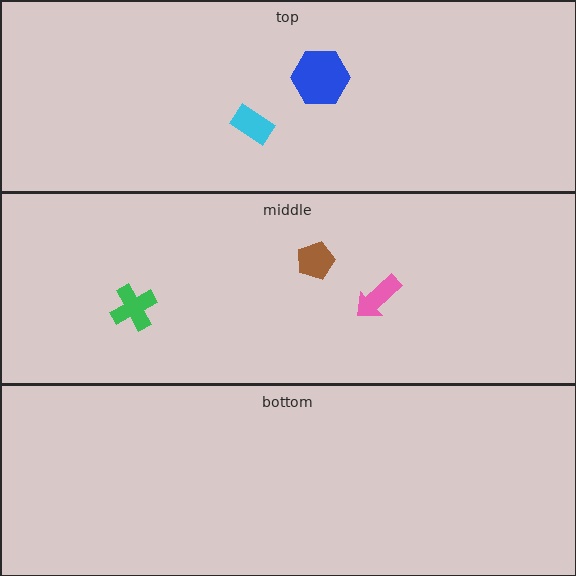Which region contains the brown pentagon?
The middle region.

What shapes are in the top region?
The blue hexagon, the cyan rectangle.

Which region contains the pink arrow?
The middle region.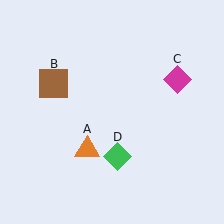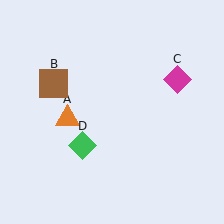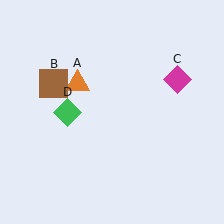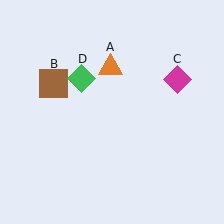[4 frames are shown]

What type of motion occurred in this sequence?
The orange triangle (object A), green diamond (object D) rotated clockwise around the center of the scene.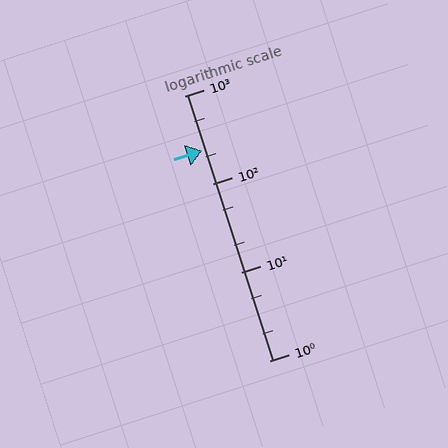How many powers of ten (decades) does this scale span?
The scale spans 3 decades, from 1 to 1000.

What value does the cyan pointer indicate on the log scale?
The pointer indicates approximately 240.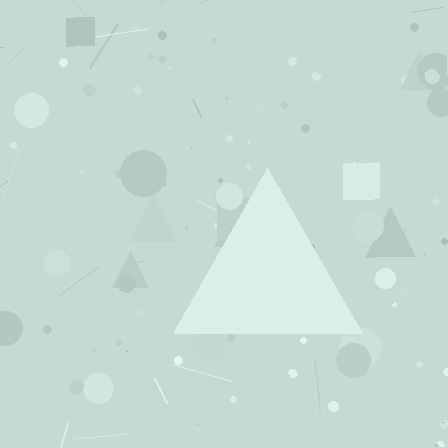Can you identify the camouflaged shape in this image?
The camouflaged shape is a triangle.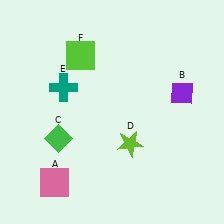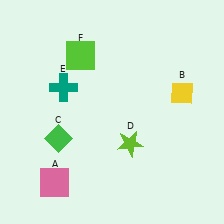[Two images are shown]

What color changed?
The diamond (B) changed from purple in Image 1 to yellow in Image 2.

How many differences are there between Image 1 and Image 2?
There is 1 difference between the two images.